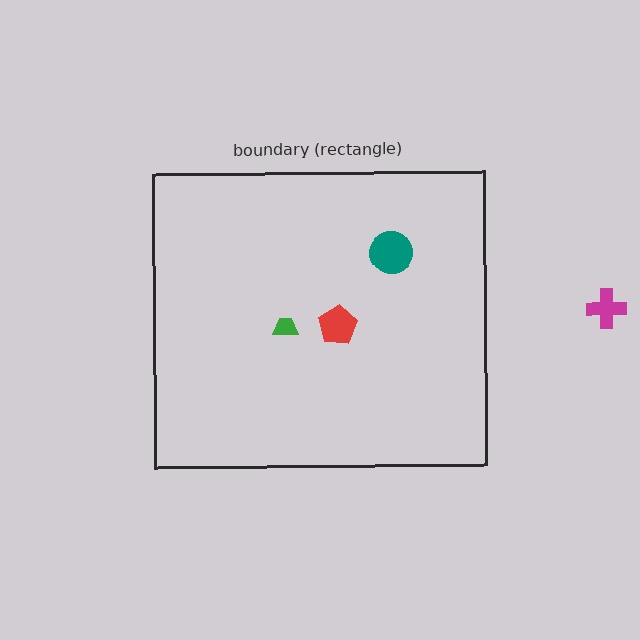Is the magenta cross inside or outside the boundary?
Outside.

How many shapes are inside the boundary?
3 inside, 1 outside.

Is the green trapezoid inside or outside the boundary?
Inside.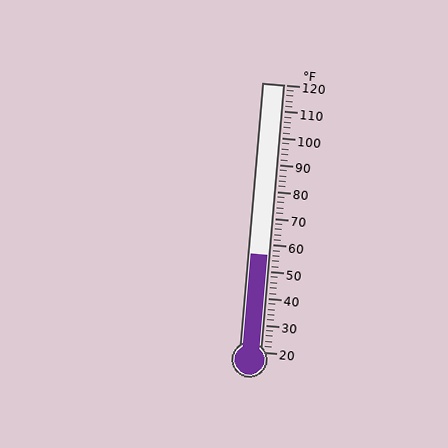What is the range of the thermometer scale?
The thermometer scale ranges from 20°F to 120°F.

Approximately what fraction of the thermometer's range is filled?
The thermometer is filled to approximately 35% of its range.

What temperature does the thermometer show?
The thermometer shows approximately 56°F.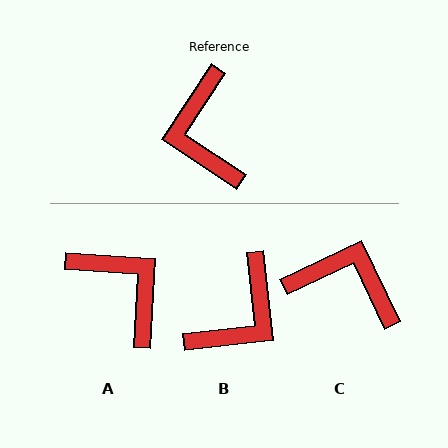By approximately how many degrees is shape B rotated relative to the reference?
Approximately 130 degrees counter-clockwise.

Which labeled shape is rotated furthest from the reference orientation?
A, about 150 degrees away.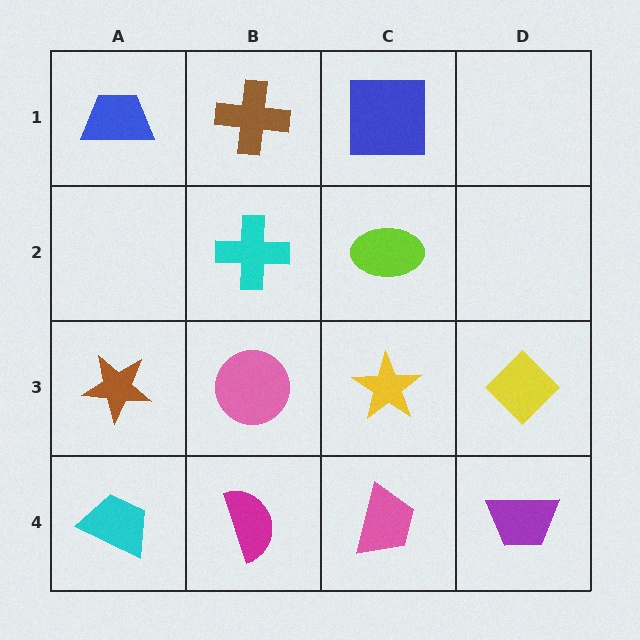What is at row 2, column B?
A cyan cross.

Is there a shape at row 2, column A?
No, that cell is empty.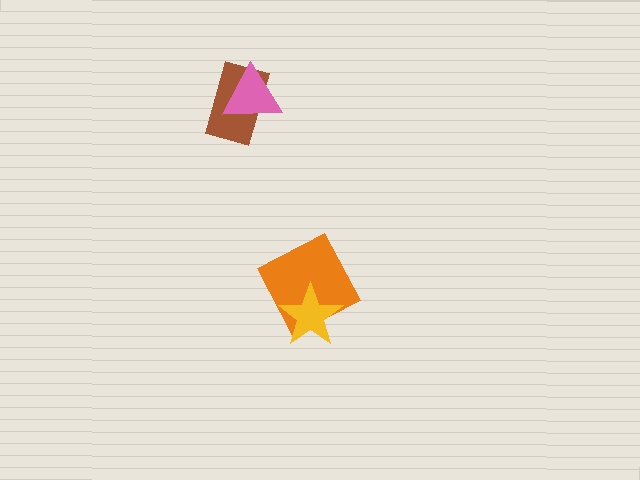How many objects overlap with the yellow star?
1 object overlaps with the yellow star.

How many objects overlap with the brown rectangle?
1 object overlaps with the brown rectangle.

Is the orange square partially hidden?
Yes, it is partially covered by another shape.